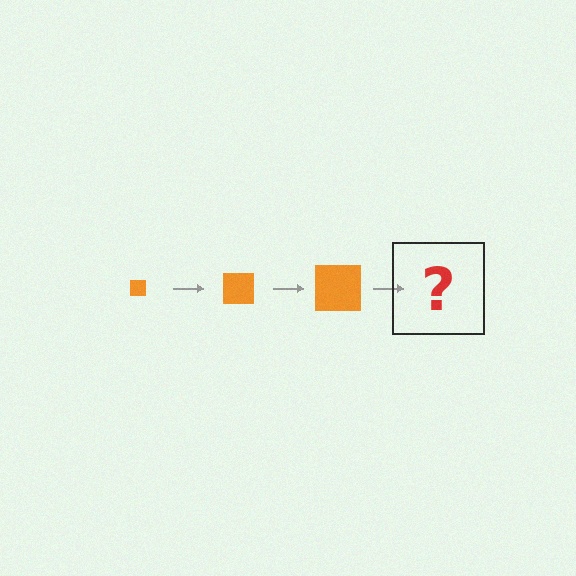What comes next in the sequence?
The next element should be an orange square, larger than the previous one.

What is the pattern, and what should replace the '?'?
The pattern is that the square gets progressively larger each step. The '?' should be an orange square, larger than the previous one.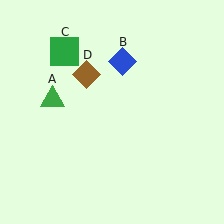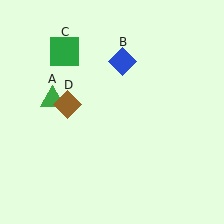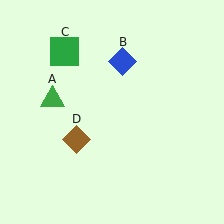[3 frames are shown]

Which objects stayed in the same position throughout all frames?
Green triangle (object A) and blue diamond (object B) and green square (object C) remained stationary.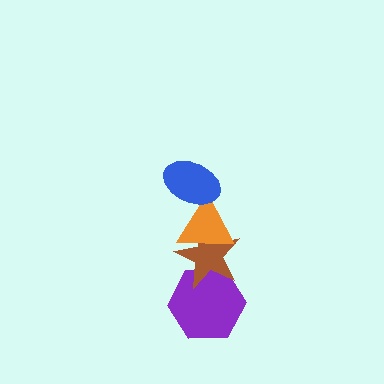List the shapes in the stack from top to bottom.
From top to bottom: the blue ellipse, the orange triangle, the brown star, the purple hexagon.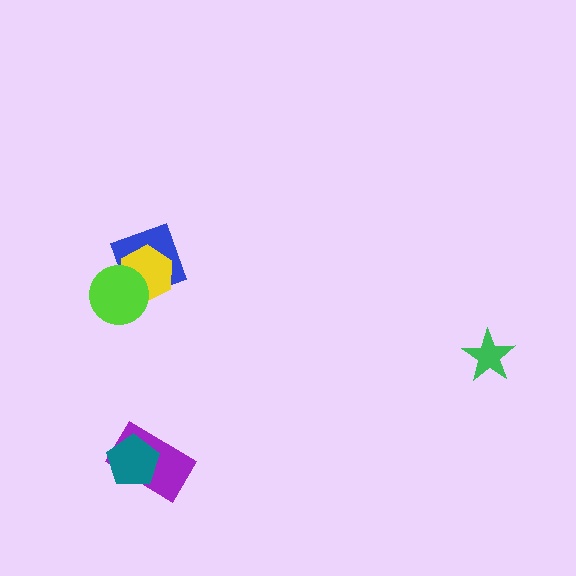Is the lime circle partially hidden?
No, no other shape covers it.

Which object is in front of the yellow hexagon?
The lime circle is in front of the yellow hexagon.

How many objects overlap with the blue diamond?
2 objects overlap with the blue diamond.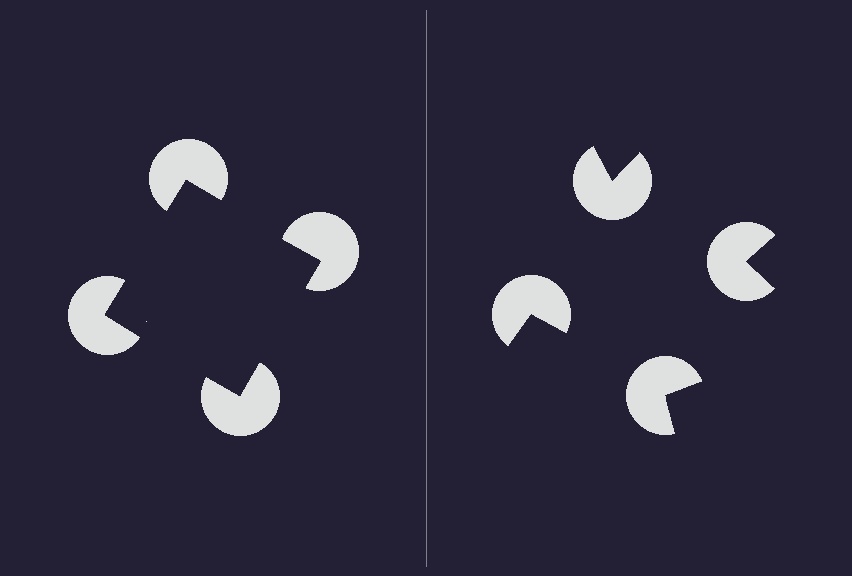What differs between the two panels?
The pac-man discs are positioned identically on both sides; only the wedge orientations differ. On the left they align to a square; on the right they are misaligned.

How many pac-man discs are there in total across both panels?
8 — 4 on each side.